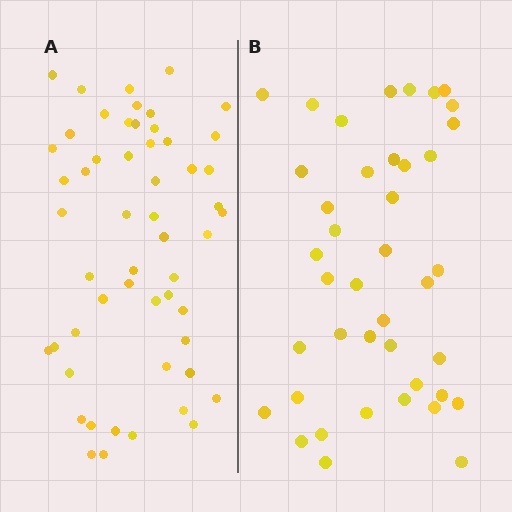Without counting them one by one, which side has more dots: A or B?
Region A (the left region) has more dots.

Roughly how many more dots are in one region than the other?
Region A has approximately 15 more dots than region B.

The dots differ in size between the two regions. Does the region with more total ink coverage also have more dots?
No. Region B has more total ink coverage because its dots are larger, but region A actually contains more individual dots. Total area can be misleading — the number of items is what matters here.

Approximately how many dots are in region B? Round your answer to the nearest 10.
About 40 dots. (The exact count is 41, which rounds to 40.)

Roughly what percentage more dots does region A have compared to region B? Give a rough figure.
About 30% more.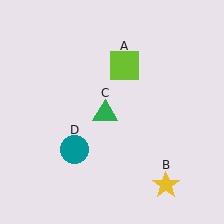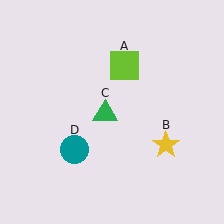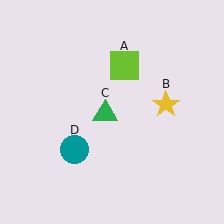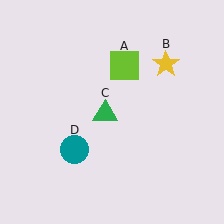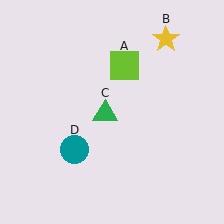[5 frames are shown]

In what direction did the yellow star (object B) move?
The yellow star (object B) moved up.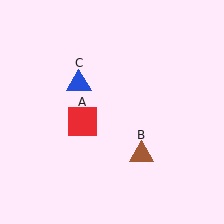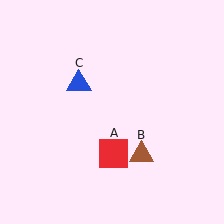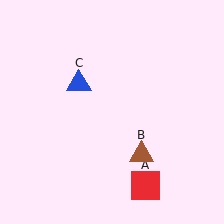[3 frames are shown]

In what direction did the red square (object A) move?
The red square (object A) moved down and to the right.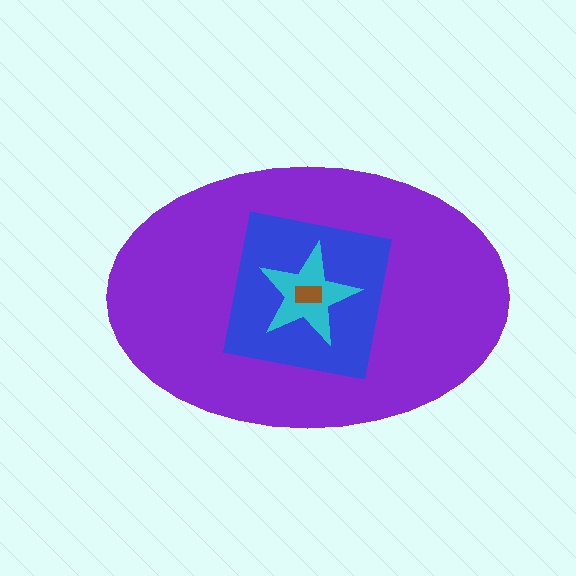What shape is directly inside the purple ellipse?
The blue square.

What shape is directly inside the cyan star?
The brown rectangle.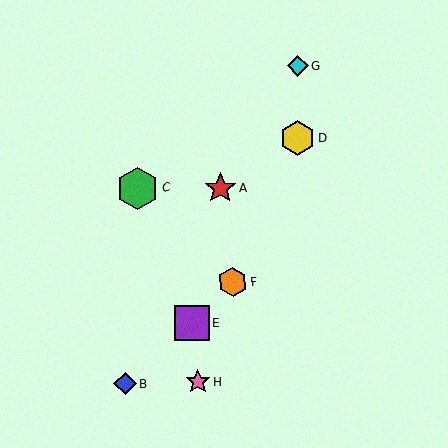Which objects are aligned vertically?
Objects D, G are aligned vertically.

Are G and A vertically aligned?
No, G is at x≈297 and A is at x≈220.